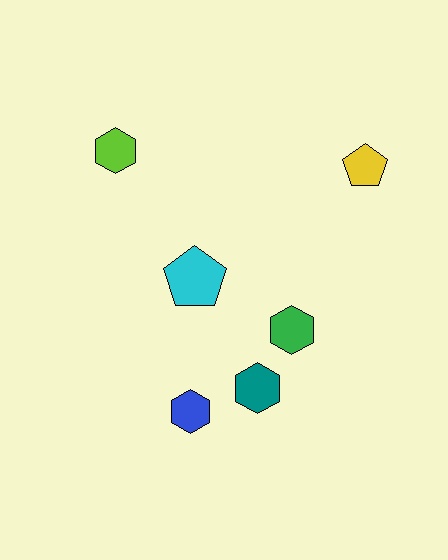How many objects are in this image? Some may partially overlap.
There are 6 objects.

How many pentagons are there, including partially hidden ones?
There are 2 pentagons.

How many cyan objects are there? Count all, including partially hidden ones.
There is 1 cyan object.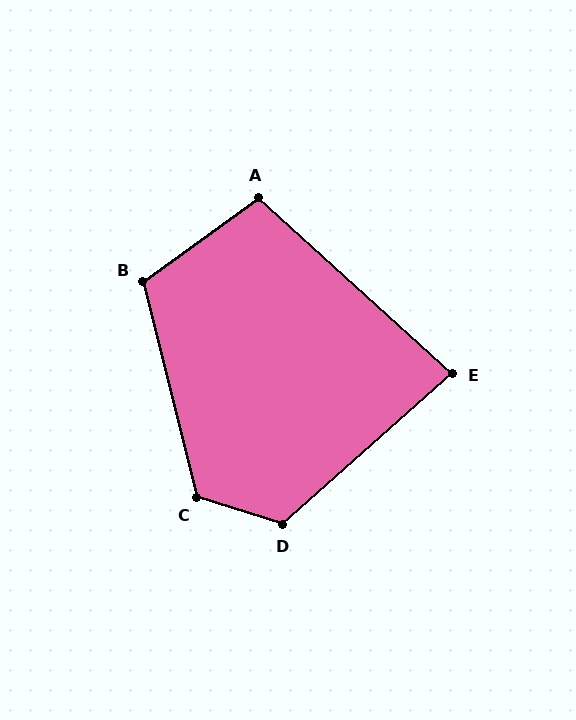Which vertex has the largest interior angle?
C, at approximately 122 degrees.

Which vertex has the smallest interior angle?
E, at approximately 84 degrees.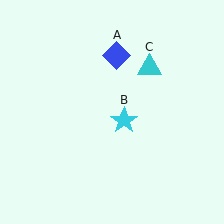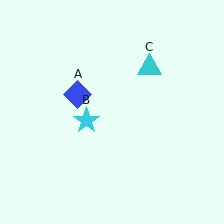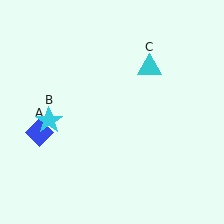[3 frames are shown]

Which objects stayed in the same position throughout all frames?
Cyan triangle (object C) remained stationary.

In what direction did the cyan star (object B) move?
The cyan star (object B) moved left.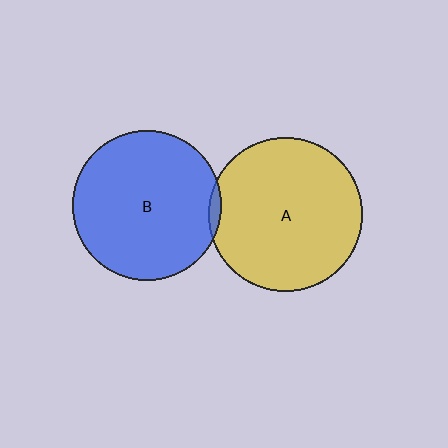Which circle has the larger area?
Circle A (yellow).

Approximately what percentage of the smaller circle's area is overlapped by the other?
Approximately 5%.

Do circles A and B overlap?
Yes.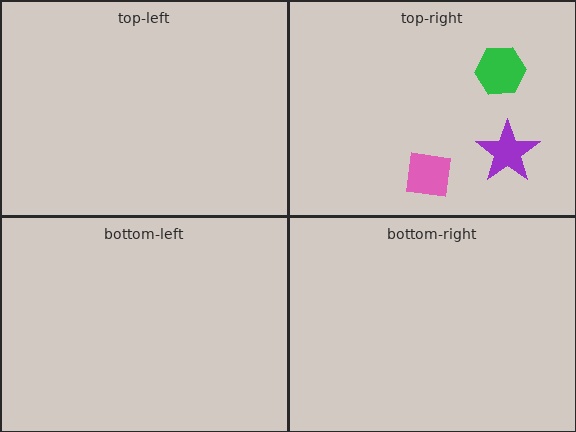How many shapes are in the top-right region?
3.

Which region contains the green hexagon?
The top-right region.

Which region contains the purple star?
The top-right region.